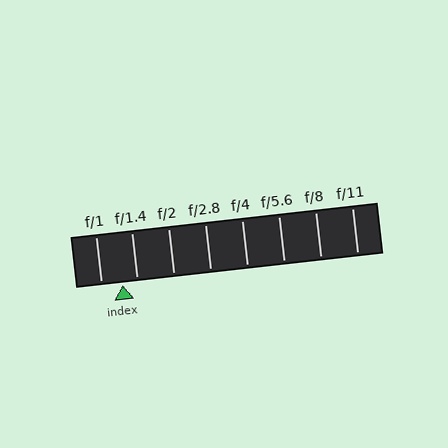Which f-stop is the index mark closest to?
The index mark is closest to f/1.4.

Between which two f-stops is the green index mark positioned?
The index mark is between f/1 and f/1.4.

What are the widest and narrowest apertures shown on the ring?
The widest aperture shown is f/1 and the narrowest is f/11.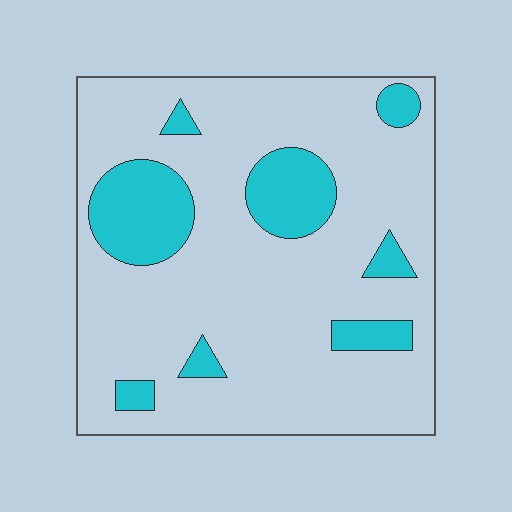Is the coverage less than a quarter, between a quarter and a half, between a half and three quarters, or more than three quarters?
Less than a quarter.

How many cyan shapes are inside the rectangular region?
8.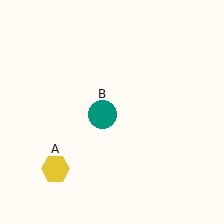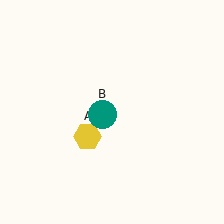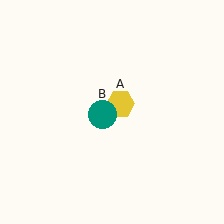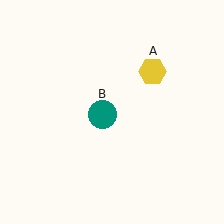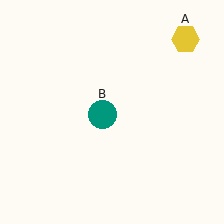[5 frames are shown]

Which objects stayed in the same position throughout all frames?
Teal circle (object B) remained stationary.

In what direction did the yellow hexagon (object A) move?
The yellow hexagon (object A) moved up and to the right.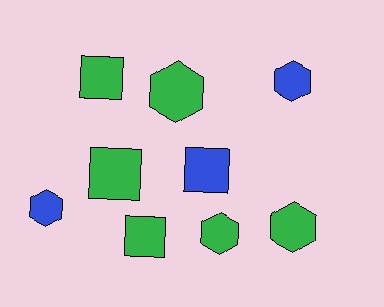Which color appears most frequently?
Green, with 6 objects.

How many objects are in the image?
There are 9 objects.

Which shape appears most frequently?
Hexagon, with 5 objects.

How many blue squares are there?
There is 1 blue square.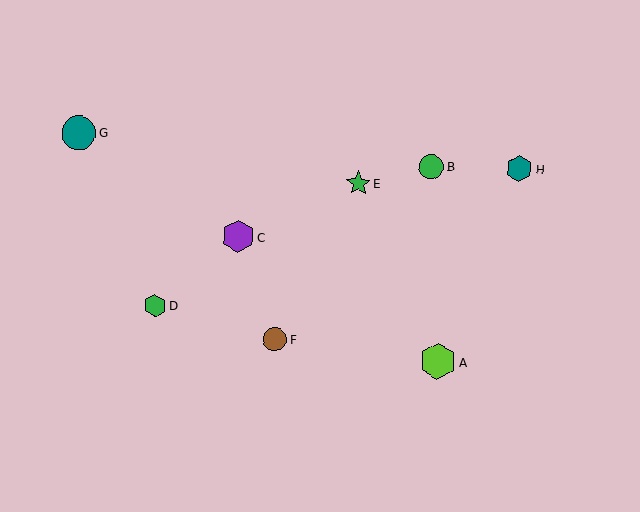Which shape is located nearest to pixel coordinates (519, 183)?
The teal hexagon (labeled H) at (519, 169) is nearest to that location.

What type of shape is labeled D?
Shape D is a green hexagon.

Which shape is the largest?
The lime hexagon (labeled A) is the largest.